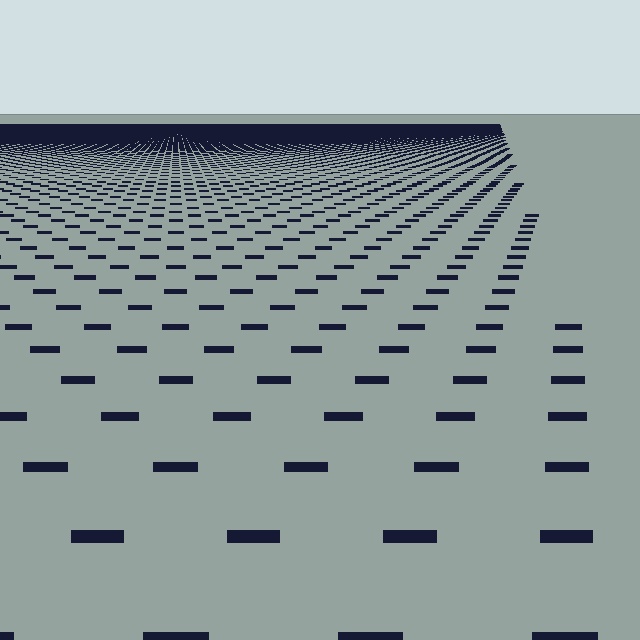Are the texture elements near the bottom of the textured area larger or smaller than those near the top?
Larger. Near the bottom, elements are closer to the viewer and appear at a bigger on-screen size.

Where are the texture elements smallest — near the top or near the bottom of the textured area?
Near the top.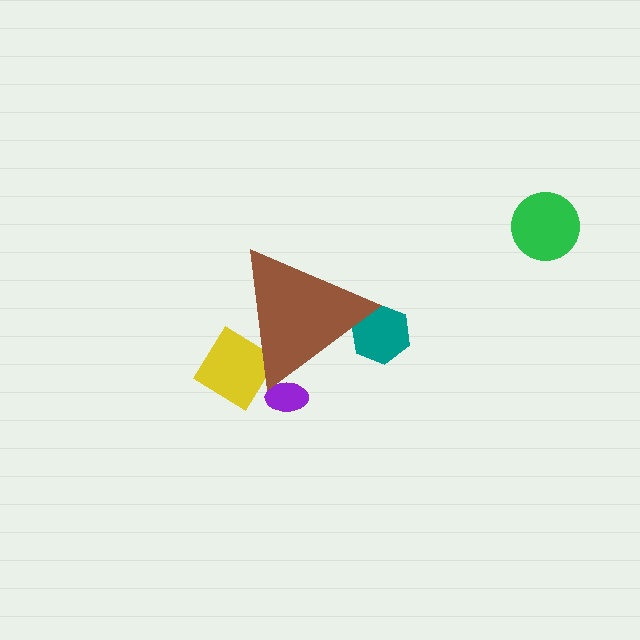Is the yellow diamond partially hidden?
Yes, the yellow diamond is partially hidden behind the brown triangle.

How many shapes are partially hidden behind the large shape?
3 shapes are partially hidden.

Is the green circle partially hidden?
No, the green circle is fully visible.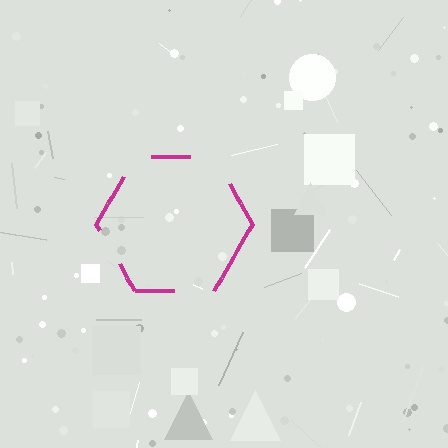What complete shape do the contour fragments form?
The contour fragments form a hexagon.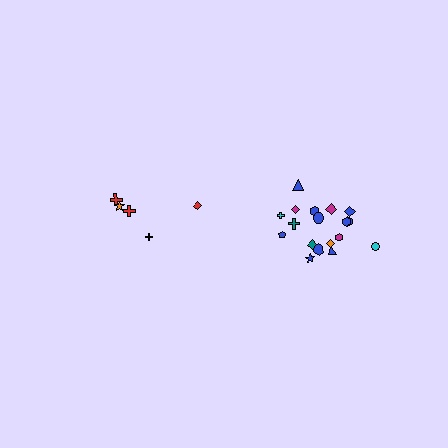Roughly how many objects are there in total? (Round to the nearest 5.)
Roughly 25 objects in total.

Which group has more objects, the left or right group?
The right group.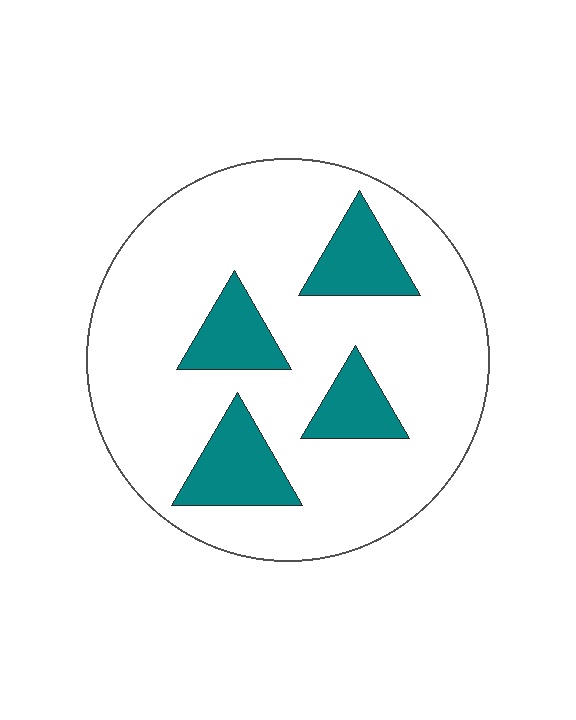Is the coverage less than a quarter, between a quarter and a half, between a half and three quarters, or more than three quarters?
Less than a quarter.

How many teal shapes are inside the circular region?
4.